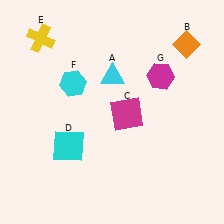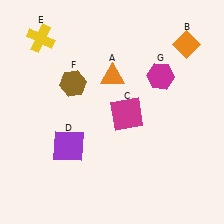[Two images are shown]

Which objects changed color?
A changed from cyan to orange. D changed from cyan to purple. F changed from cyan to brown.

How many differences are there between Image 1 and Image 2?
There are 3 differences between the two images.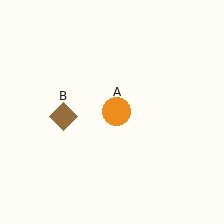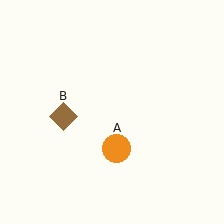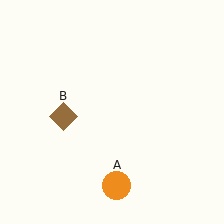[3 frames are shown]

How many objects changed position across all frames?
1 object changed position: orange circle (object A).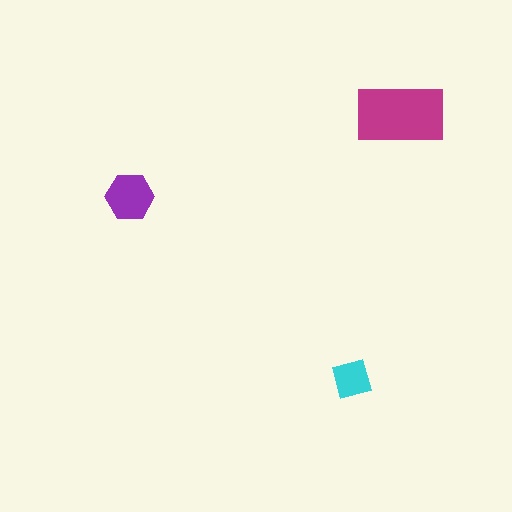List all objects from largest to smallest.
The magenta rectangle, the purple hexagon, the cyan diamond.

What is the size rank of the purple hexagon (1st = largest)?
2nd.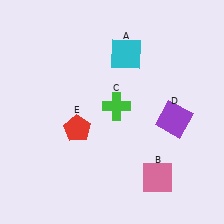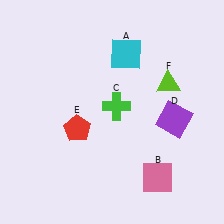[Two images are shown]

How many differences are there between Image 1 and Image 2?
There is 1 difference between the two images.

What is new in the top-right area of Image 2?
A lime triangle (F) was added in the top-right area of Image 2.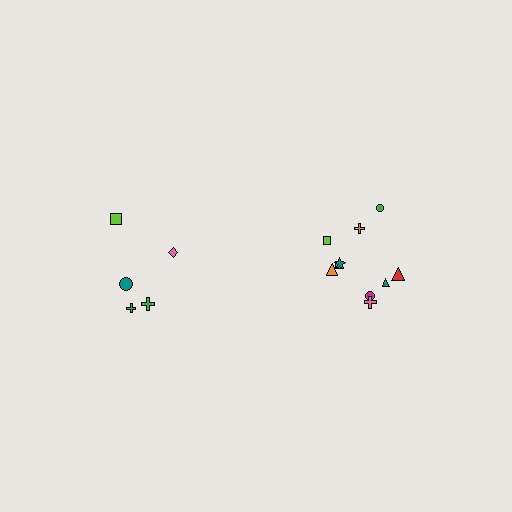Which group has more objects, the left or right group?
The right group.